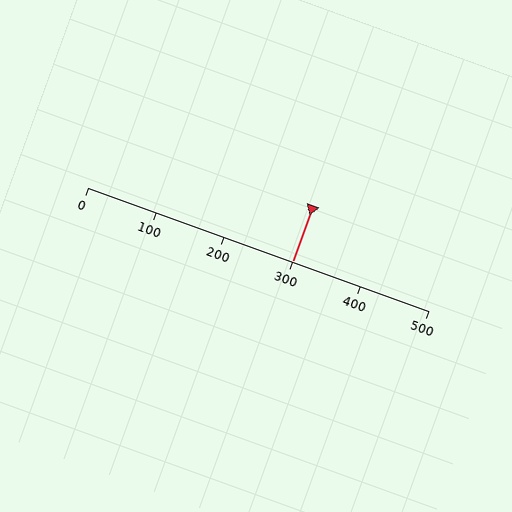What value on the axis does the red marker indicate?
The marker indicates approximately 300.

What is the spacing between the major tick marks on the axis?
The major ticks are spaced 100 apart.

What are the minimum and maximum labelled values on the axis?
The axis runs from 0 to 500.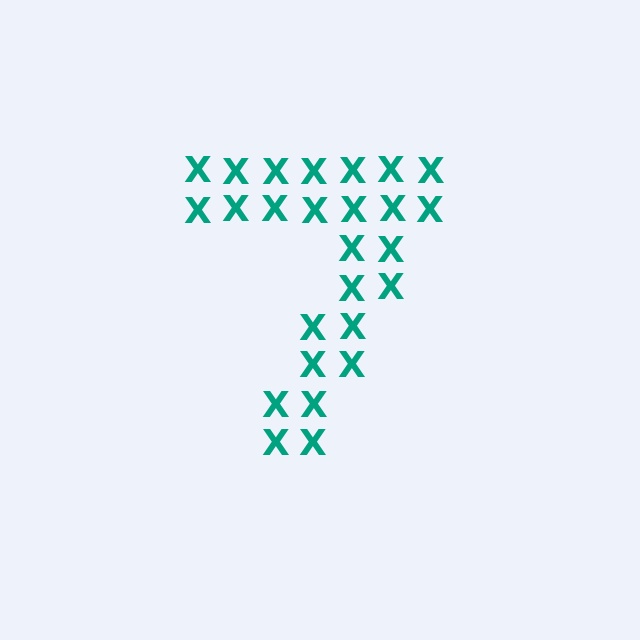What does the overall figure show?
The overall figure shows the digit 7.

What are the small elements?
The small elements are letter X's.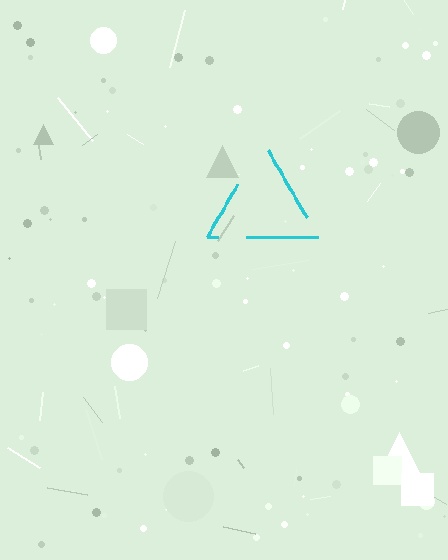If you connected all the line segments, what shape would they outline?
They would outline a triangle.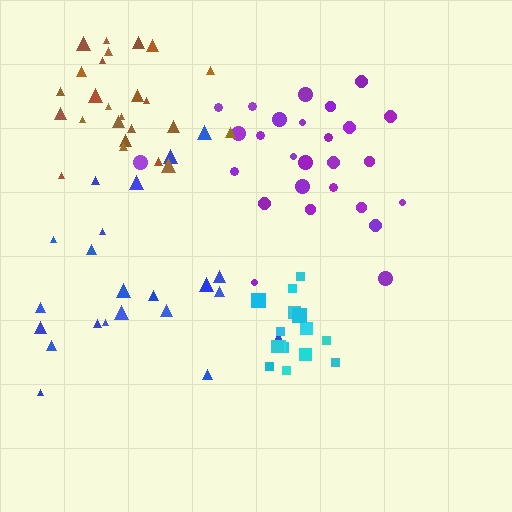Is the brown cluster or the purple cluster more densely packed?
Brown.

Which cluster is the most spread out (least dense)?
Blue.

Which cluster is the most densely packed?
Cyan.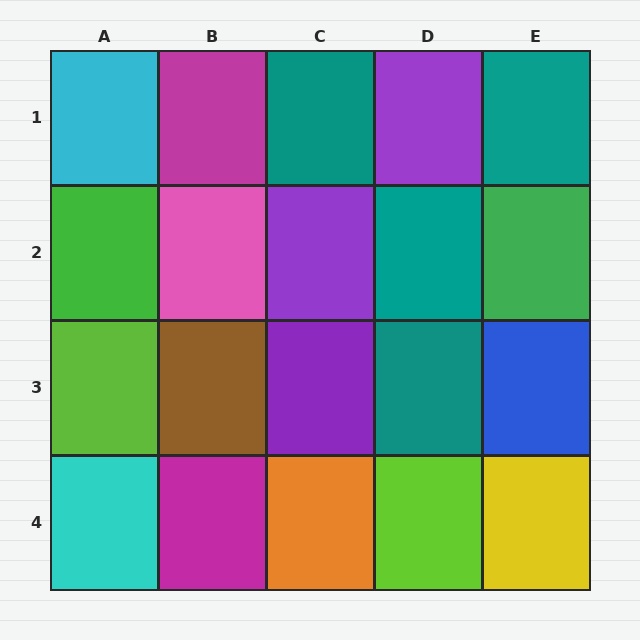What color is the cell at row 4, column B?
Magenta.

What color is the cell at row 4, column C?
Orange.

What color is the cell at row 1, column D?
Purple.